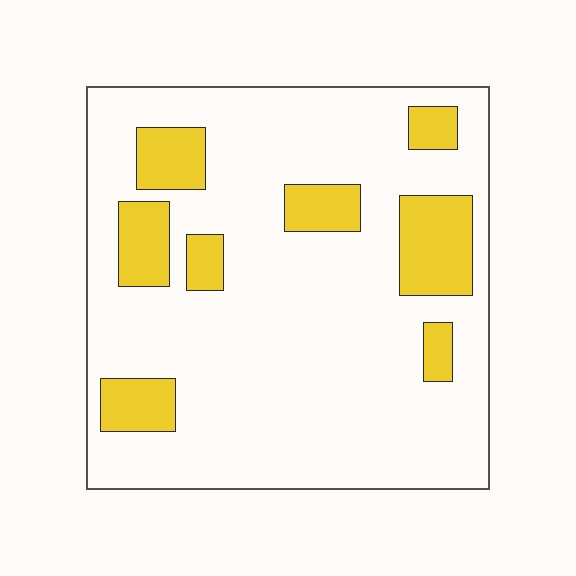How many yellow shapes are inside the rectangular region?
8.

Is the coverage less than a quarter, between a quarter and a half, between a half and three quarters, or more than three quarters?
Less than a quarter.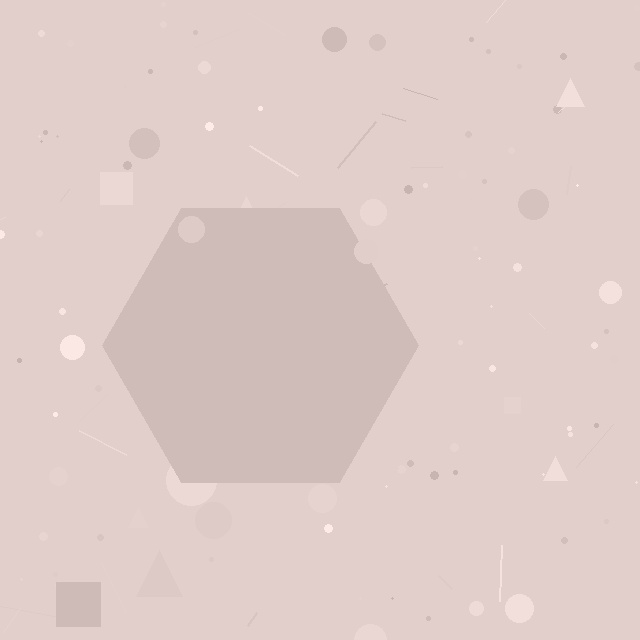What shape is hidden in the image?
A hexagon is hidden in the image.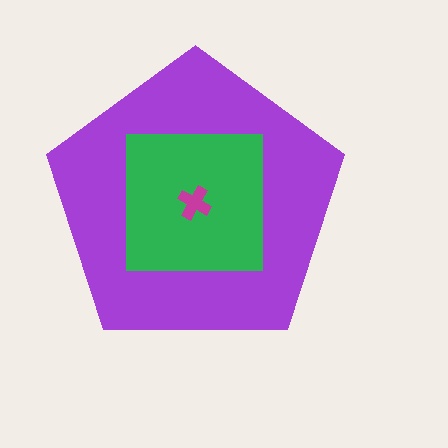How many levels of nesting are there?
3.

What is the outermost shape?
The purple pentagon.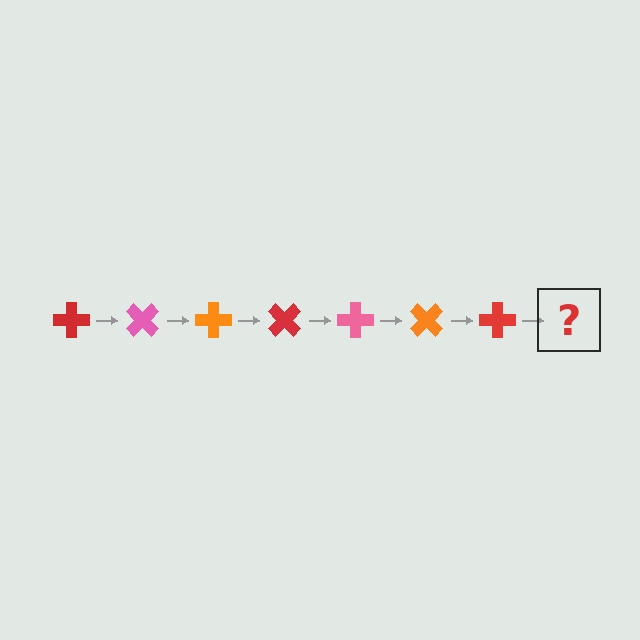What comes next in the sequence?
The next element should be a pink cross, rotated 315 degrees from the start.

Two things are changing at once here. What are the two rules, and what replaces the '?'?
The two rules are that it rotates 45 degrees each step and the color cycles through red, pink, and orange. The '?' should be a pink cross, rotated 315 degrees from the start.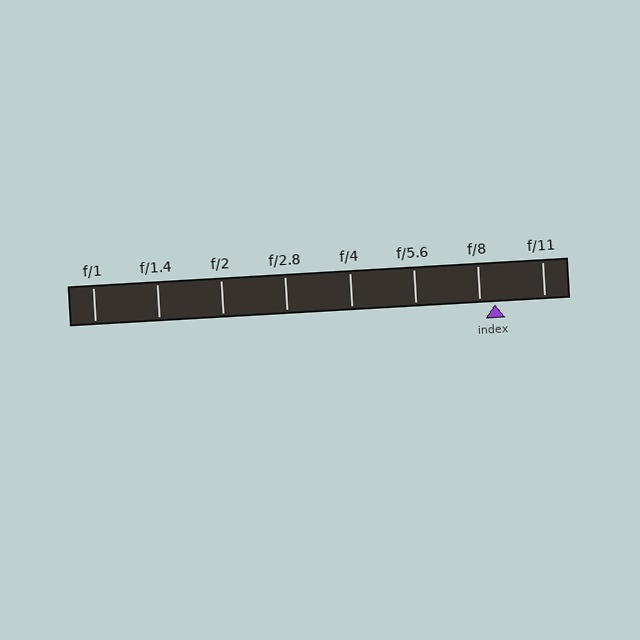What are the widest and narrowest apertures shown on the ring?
The widest aperture shown is f/1 and the narrowest is f/11.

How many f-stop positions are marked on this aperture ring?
There are 8 f-stop positions marked.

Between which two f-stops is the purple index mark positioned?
The index mark is between f/8 and f/11.